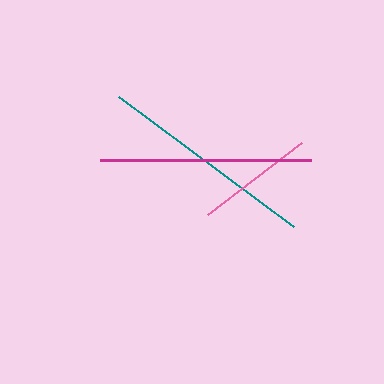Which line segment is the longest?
The teal line is the longest at approximately 218 pixels.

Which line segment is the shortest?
The pink line is the shortest at approximately 119 pixels.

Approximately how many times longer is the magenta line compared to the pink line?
The magenta line is approximately 1.8 times the length of the pink line.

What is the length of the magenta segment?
The magenta segment is approximately 211 pixels long.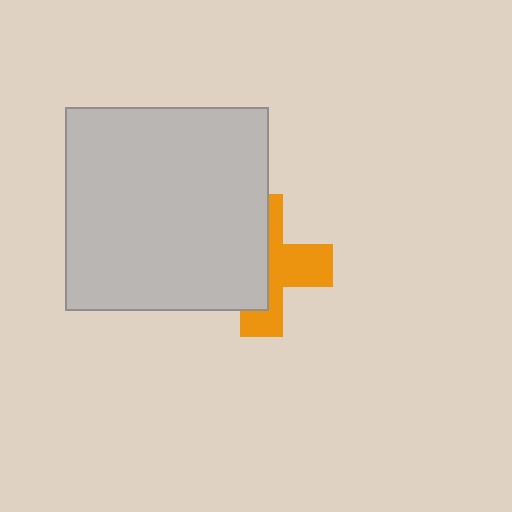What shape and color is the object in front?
The object in front is a light gray square.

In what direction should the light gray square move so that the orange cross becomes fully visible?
The light gray square should move left. That is the shortest direction to clear the overlap and leave the orange cross fully visible.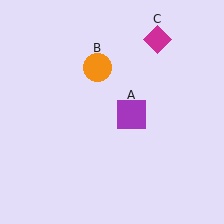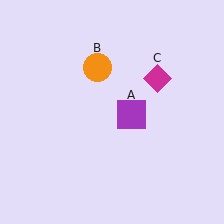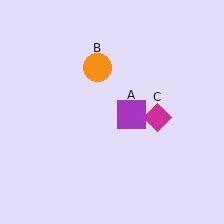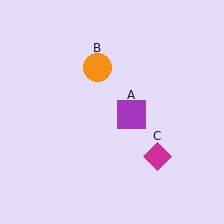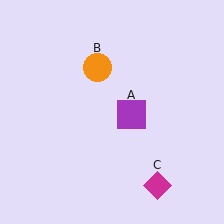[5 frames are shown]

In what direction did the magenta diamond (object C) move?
The magenta diamond (object C) moved down.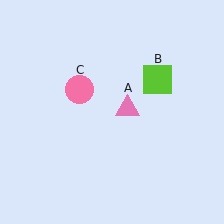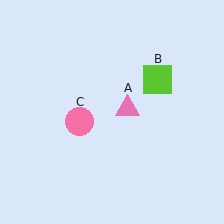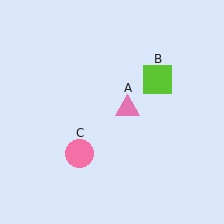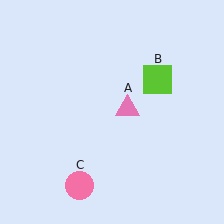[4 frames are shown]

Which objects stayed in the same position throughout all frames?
Pink triangle (object A) and lime square (object B) remained stationary.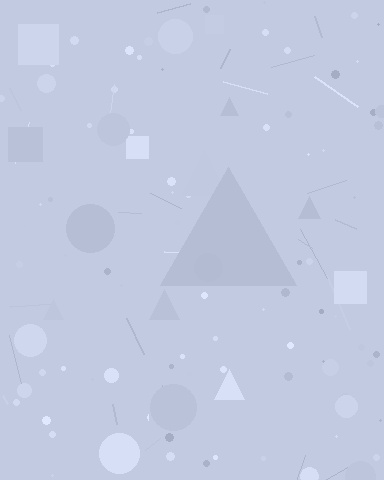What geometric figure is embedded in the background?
A triangle is embedded in the background.